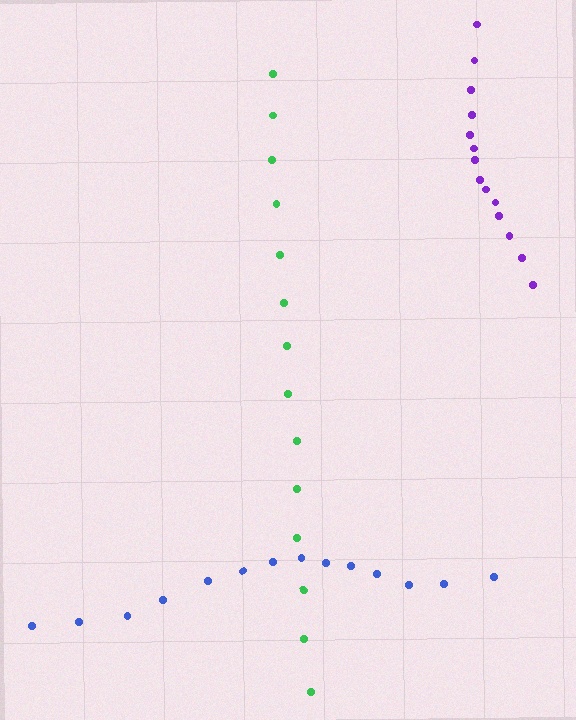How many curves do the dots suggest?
There are 3 distinct paths.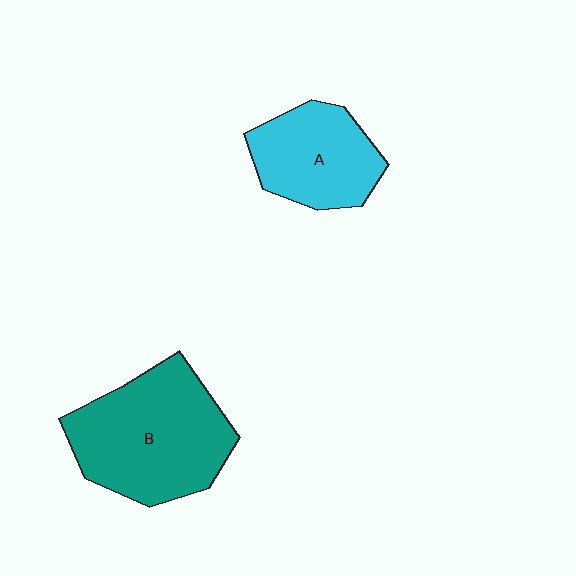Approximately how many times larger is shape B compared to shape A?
Approximately 1.6 times.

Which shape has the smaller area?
Shape A (cyan).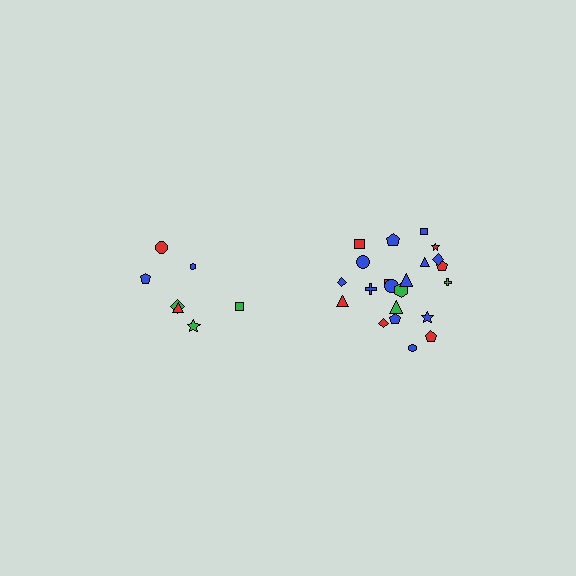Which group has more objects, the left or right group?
The right group.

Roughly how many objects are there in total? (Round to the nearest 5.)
Roughly 30 objects in total.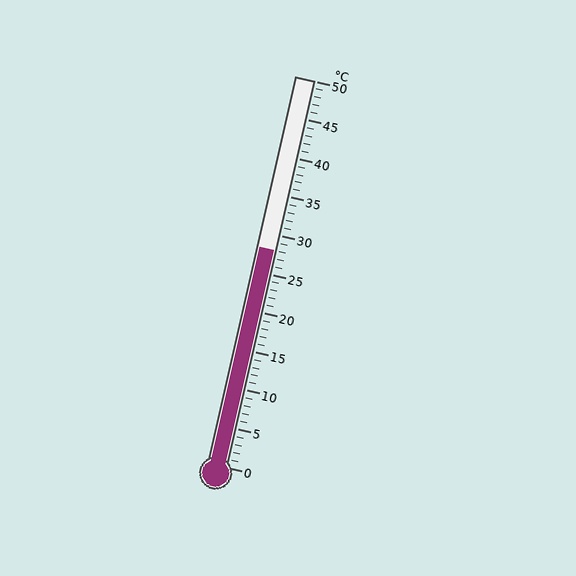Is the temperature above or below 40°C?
The temperature is below 40°C.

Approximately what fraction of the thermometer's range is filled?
The thermometer is filled to approximately 55% of its range.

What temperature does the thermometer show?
The thermometer shows approximately 28°C.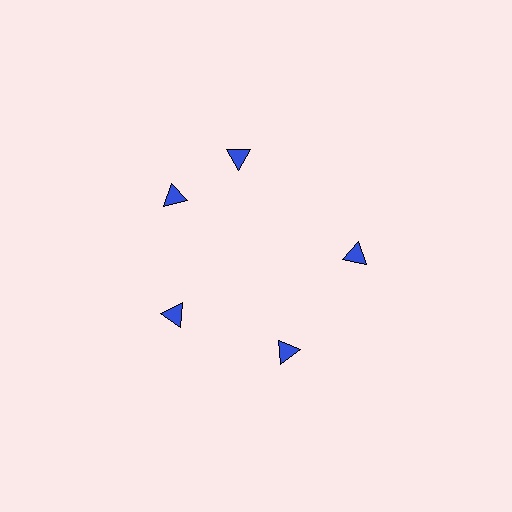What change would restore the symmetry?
The symmetry would be restored by rotating it back into even spacing with its neighbors so that all 5 triangles sit at equal angles and equal distance from the center.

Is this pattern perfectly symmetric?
No. The 5 blue triangles are arranged in a ring, but one element near the 1 o'clock position is rotated out of alignment along the ring, breaking the 5-fold rotational symmetry.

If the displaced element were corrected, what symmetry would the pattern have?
It would have 5-fold rotational symmetry — the pattern would map onto itself every 72 degrees.